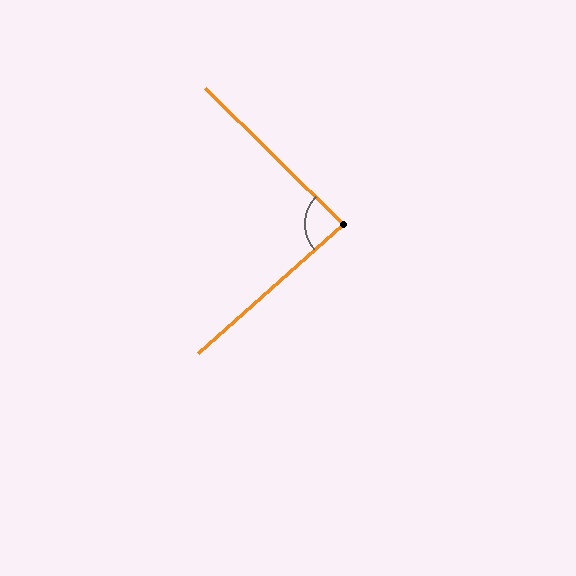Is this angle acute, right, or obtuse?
It is approximately a right angle.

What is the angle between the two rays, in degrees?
Approximately 86 degrees.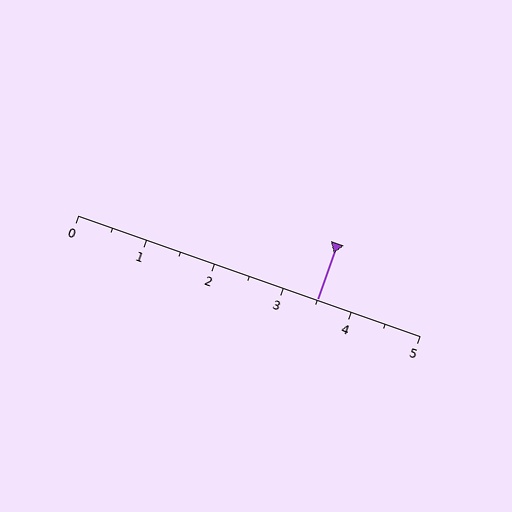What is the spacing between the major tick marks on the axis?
The major ticks are spaced 1 apart.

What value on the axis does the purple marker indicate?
The marker indicates approximately 3.5.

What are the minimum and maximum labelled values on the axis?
The axis runs from 0 to 5.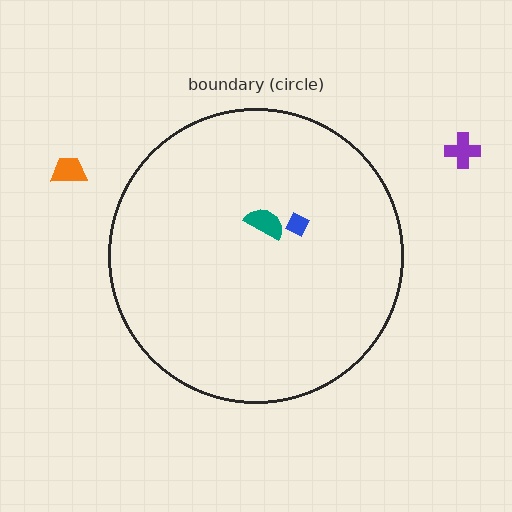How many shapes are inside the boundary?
2 inside, 2 outside.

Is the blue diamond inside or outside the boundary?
Inside.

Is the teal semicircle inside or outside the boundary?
Inside.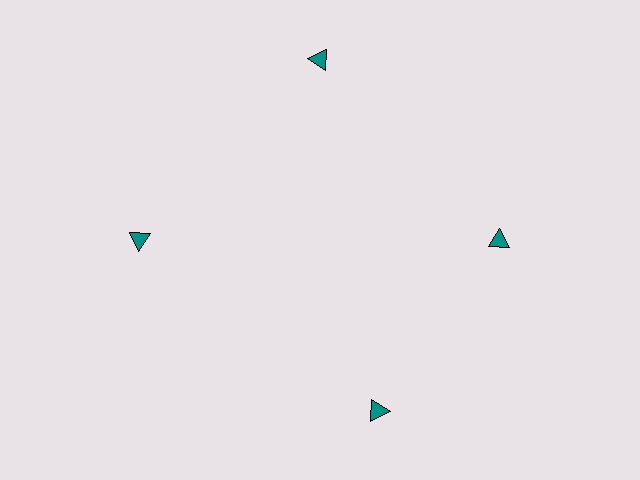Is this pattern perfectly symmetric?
No. The 4 teal triangles are arranged in a ring, but one element near the 6 o'clock position is rotated out of alignment along the ring, breaking the 4-fold rotational symmetry.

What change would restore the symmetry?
The symmetry would be restored by rotating it back into even spacing with its neighbors so that all 4 triangles sit at equal angles and equal distance from the center.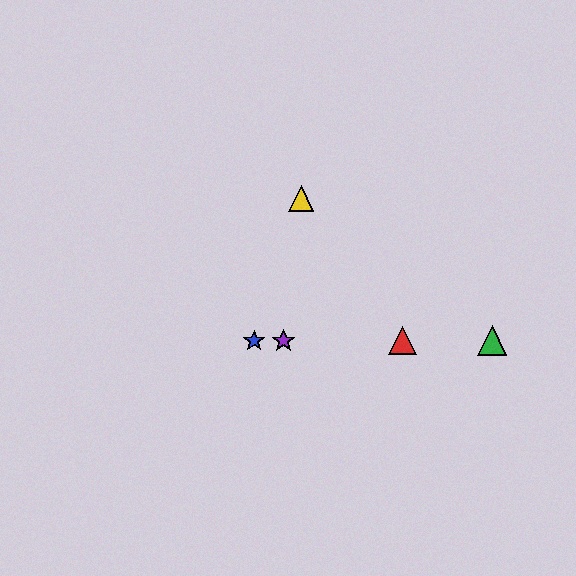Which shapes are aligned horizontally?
The red triangle, the blue star, the green triangle, the purple star are aligned horizontally.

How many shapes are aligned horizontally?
4 shapes (the red triangle, the blue star, the green triangle, the purple star) are aligned horizontally.